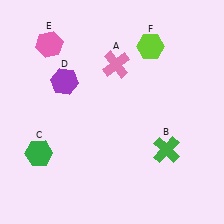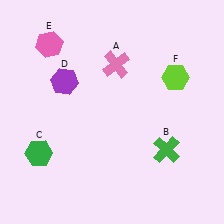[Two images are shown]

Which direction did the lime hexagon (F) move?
The lime hexagon (F) moved down.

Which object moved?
The lime hexagon (F) moved down.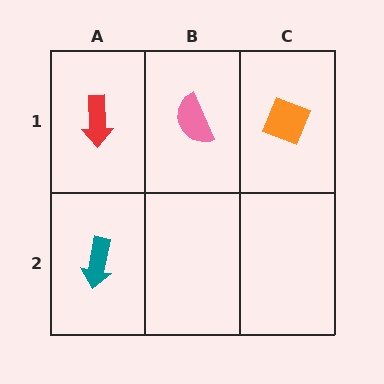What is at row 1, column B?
A pink semicircle.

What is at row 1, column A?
A red arrow.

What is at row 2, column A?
A teal arrow.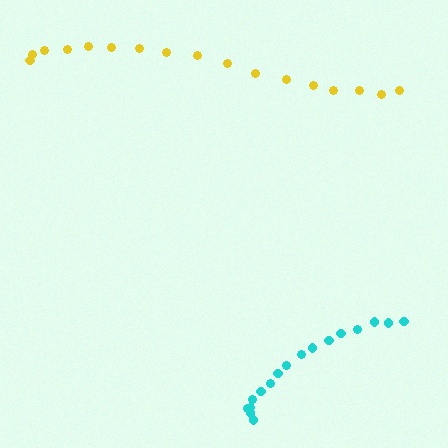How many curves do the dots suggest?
There are 2 distinct paths.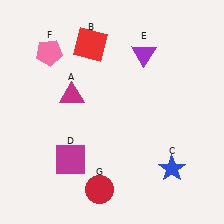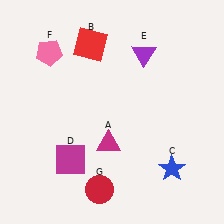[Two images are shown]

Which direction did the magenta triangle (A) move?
The magenta triangle (A) moved down.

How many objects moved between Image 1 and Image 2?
1 object moved between the two images.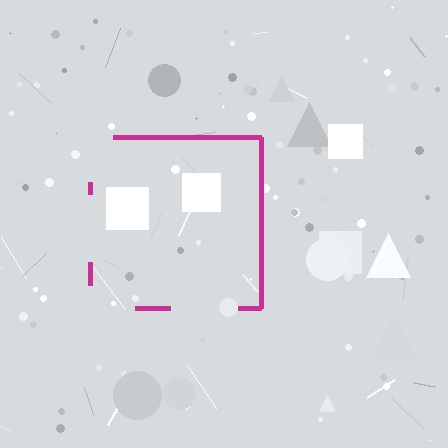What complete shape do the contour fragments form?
The contour fragments form a square.